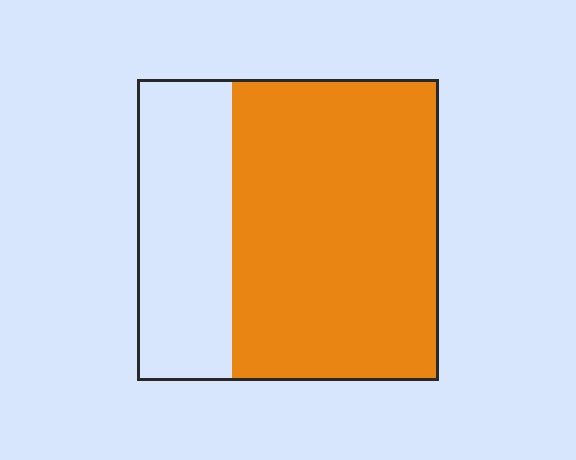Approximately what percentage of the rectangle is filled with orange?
Approximately 70%.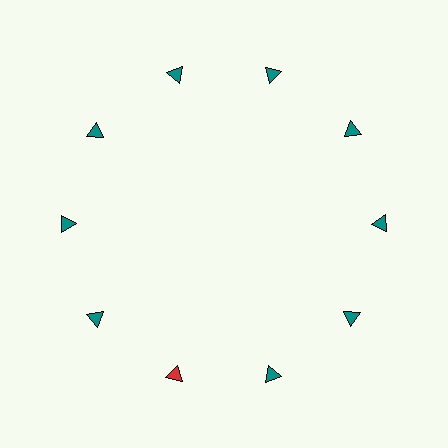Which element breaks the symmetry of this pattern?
The red triangle at roughly the 7 o'clock position breaks the symmetry. All other shapes are teal triangles.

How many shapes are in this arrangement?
There are 10 shapes arranged in a ring pattern.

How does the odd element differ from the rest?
It has a different color: red instead of teal.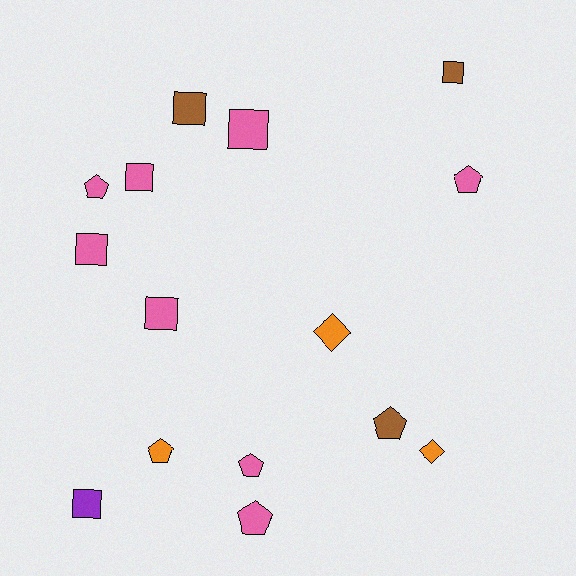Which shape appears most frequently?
Square, with 7 objects.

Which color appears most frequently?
Pink, with 8 objects.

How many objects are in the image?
There are 15 objects.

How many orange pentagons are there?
There is 1 orange pentagon.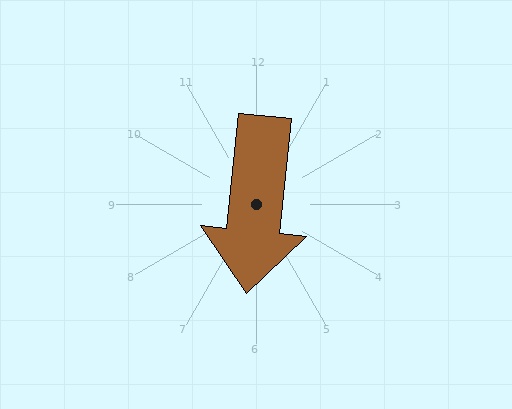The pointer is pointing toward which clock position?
Roughly 6 o'clock.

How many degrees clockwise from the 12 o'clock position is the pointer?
Approximately 186 degrees.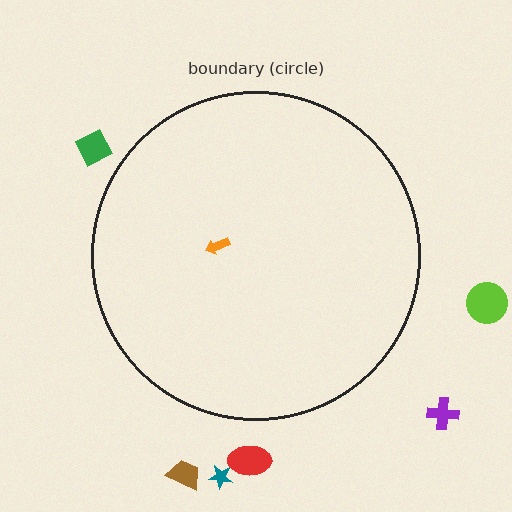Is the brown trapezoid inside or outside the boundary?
Outside.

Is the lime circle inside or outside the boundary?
Outside.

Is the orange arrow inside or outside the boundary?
Inside.